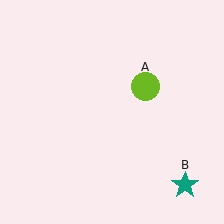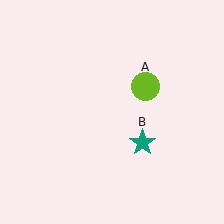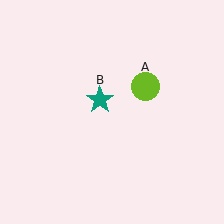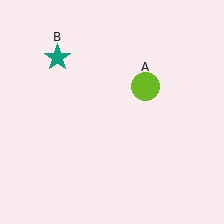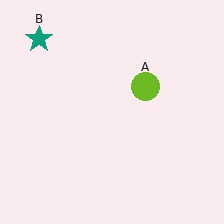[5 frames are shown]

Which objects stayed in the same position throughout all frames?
Lime circle (object A) remained stationary.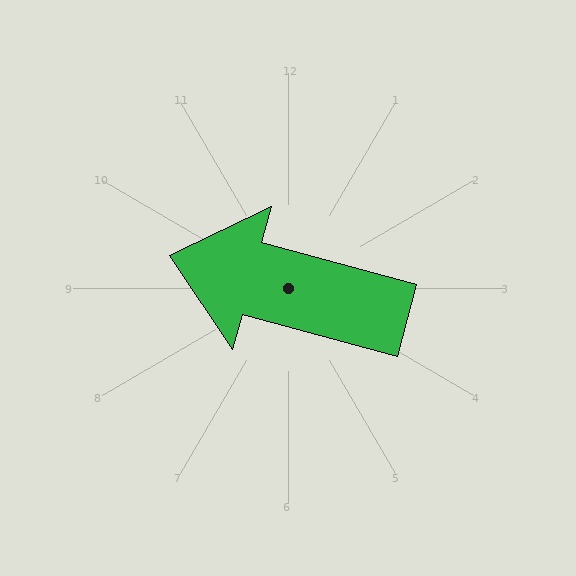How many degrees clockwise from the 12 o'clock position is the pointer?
Approximately 285 degrees.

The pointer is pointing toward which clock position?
Roughly 10 o'clock.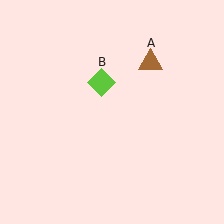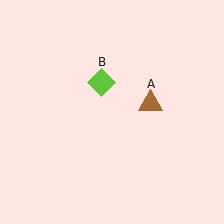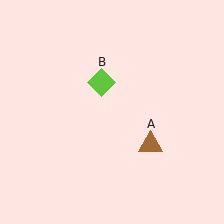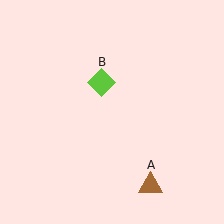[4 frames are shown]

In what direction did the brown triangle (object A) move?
The brown triangle (object A) moved down.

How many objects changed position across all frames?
1 object changed position: brown triangle (object A).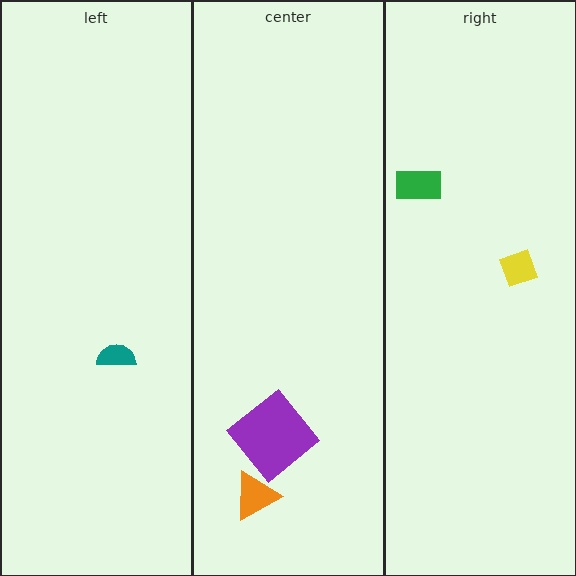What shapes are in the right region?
The green rectangle, the yellow diamond.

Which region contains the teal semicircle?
The left region.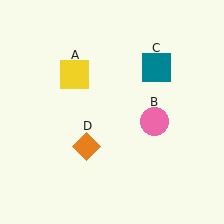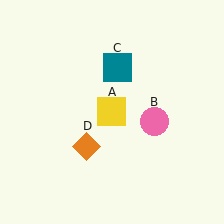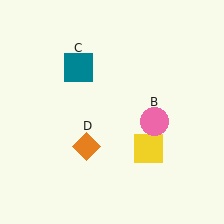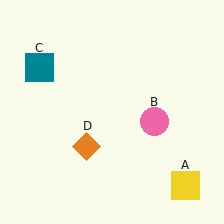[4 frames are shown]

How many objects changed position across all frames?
2 objects changed position: yellow square (object A), teal square (object C).